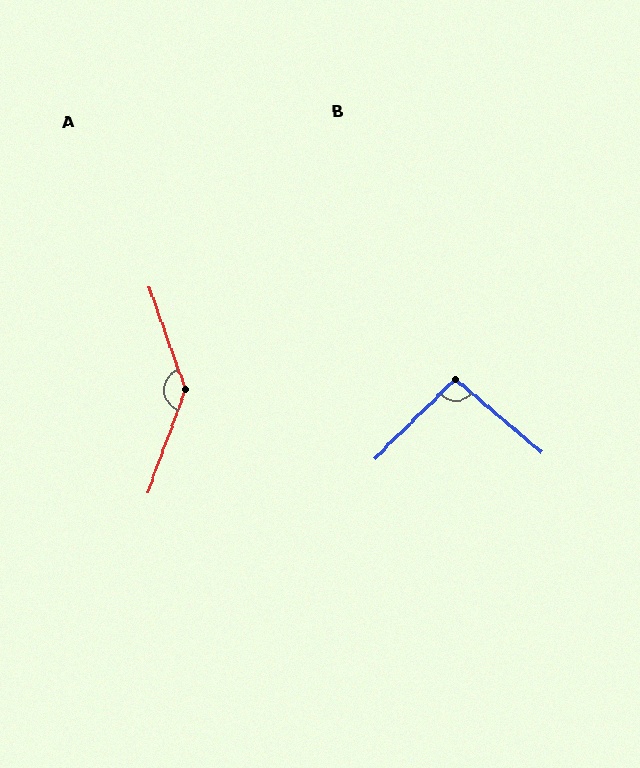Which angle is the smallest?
B, at approximately 95 degrees.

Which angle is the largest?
A, at approximately 140 degrees.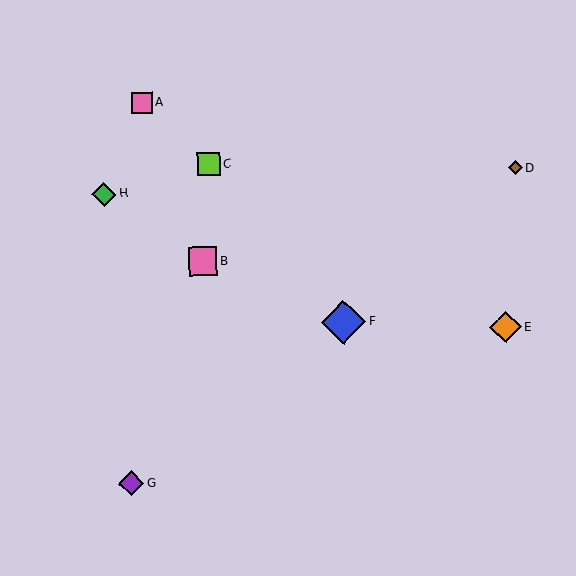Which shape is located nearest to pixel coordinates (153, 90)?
The pink square (labeled A) at (142, 103) is nearest to that location.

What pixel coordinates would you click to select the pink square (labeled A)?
Click at (142, 103) to select the pink square A.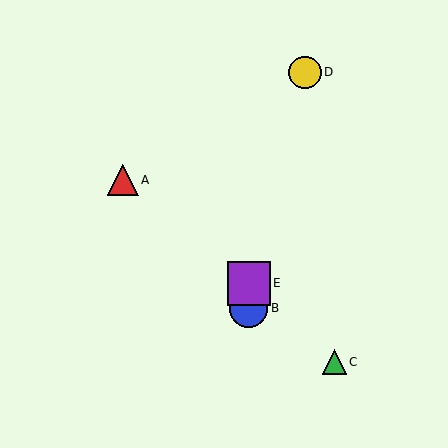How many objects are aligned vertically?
2 objects (B, E) are aligned vertically.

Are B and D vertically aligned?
No, B is at x≈249 and D is at x≈305.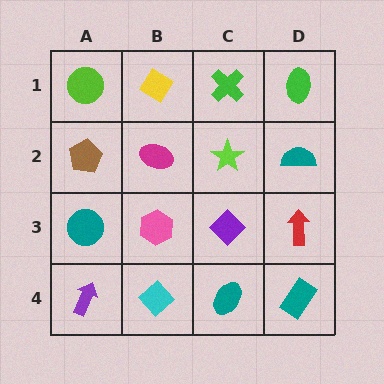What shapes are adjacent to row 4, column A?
A teal circle (row 3, column A), a cyan diamond (row 4, column B).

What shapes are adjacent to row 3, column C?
A lime star (row 2, column C), a teal ellipse (row 4, column C), a pink hexagon (row 3, column B), a red arrow (row 3, column D).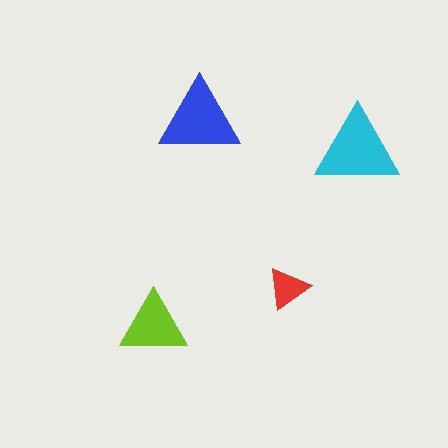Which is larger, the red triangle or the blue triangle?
The blue one.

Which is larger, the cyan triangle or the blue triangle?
The cyan one.